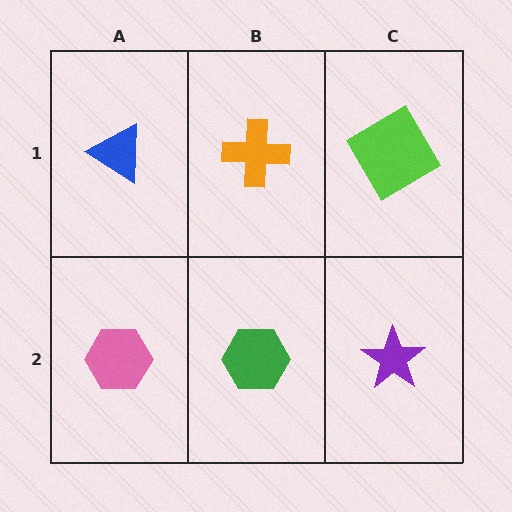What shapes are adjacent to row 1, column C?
A purple star (row 2, column C), an orange cross (row 1, column B).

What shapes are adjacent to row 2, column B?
An orange cross (row 1, column B), a pink hexagon (row 2, column A), a purple star (row 2, column C).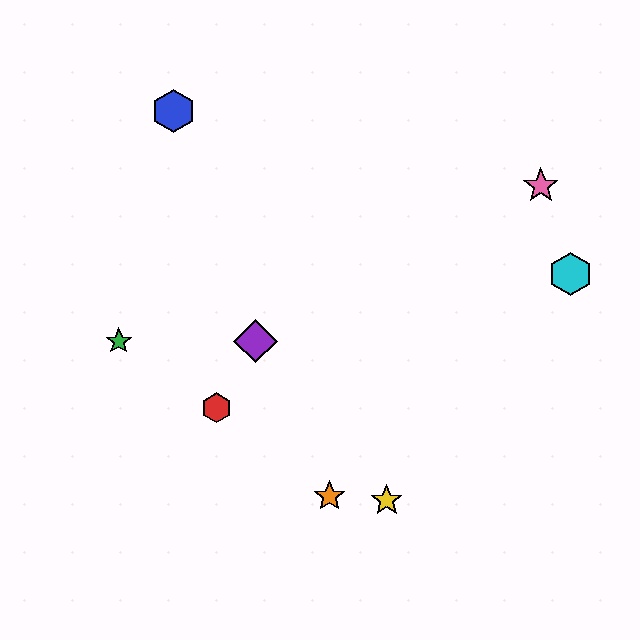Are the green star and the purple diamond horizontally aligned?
Yes, both are at y≈341.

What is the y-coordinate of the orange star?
The orange star is at y≈496.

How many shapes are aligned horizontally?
2 shapes (the green star, the purple diamond) are aligned horizontally.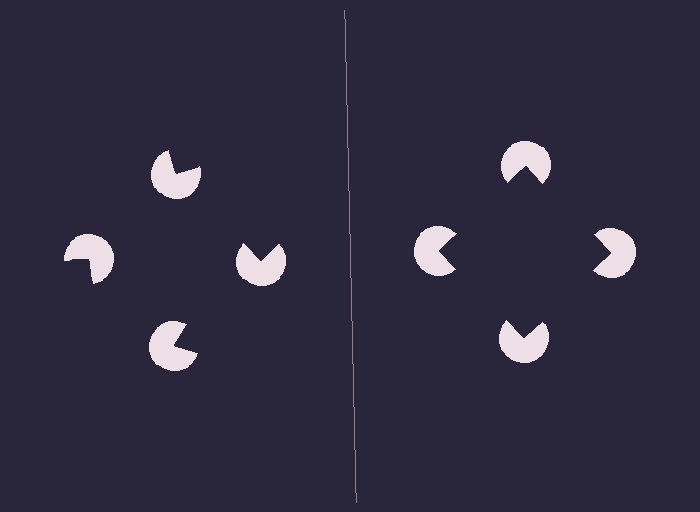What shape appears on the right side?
An illusory square.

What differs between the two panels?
The pac-man discs are positioned identically on both sides; only the wedge orientations differ. On the right they align to a square; on the left they are misaligned.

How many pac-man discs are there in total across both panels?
8 — 4 on each side.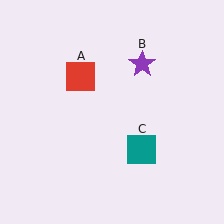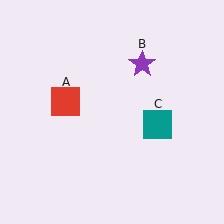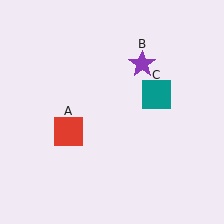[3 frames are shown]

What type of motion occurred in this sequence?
The red square (object A), teal square (object C) rotated counterclockwise around the center of the scene.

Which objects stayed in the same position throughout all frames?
Purple star (object B) remained stationary.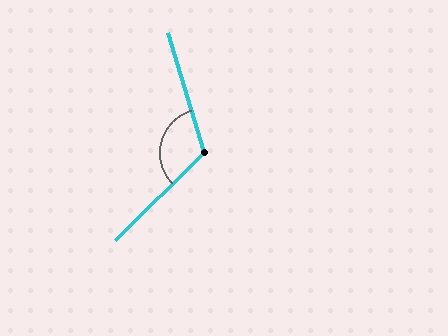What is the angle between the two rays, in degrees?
Approximately 118 degrees.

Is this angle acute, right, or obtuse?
It is obtuse.